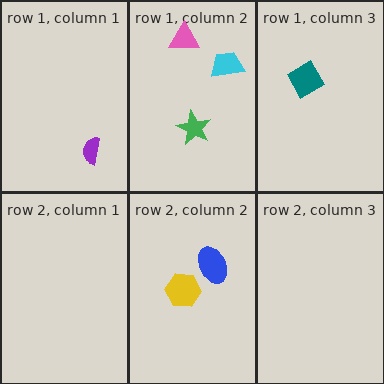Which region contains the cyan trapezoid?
The row 1, column 2 region.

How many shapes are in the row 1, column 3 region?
1.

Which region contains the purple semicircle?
The row 1, column 1 region.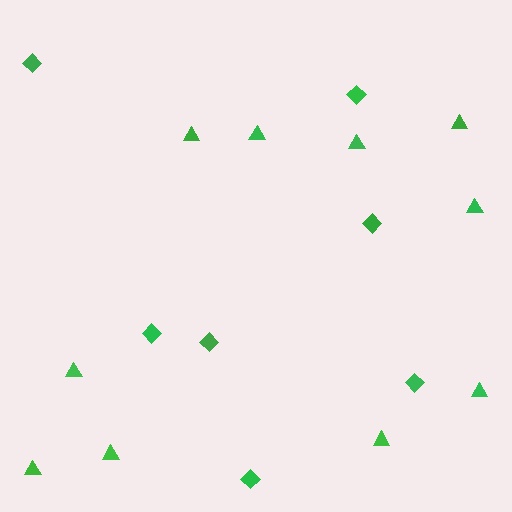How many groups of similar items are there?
There are 2 groups: one group of triangles (10) and one group of diamonds (7).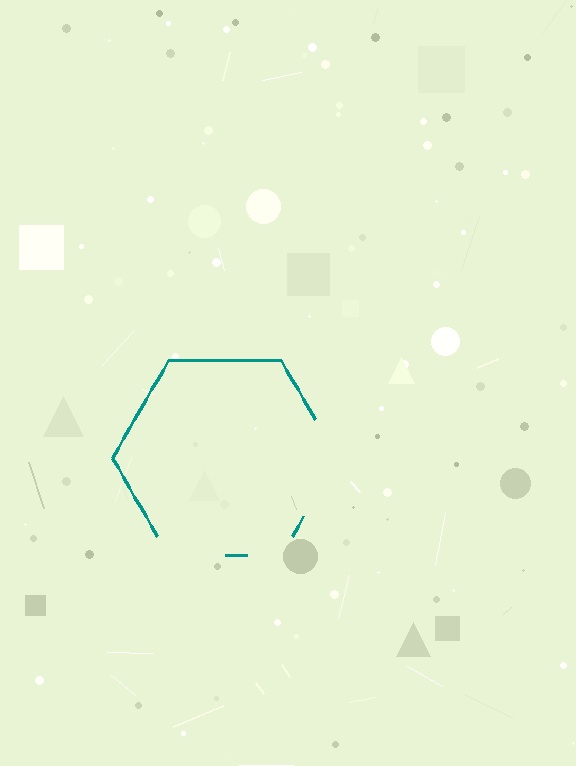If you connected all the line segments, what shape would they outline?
They would outline a hexagon.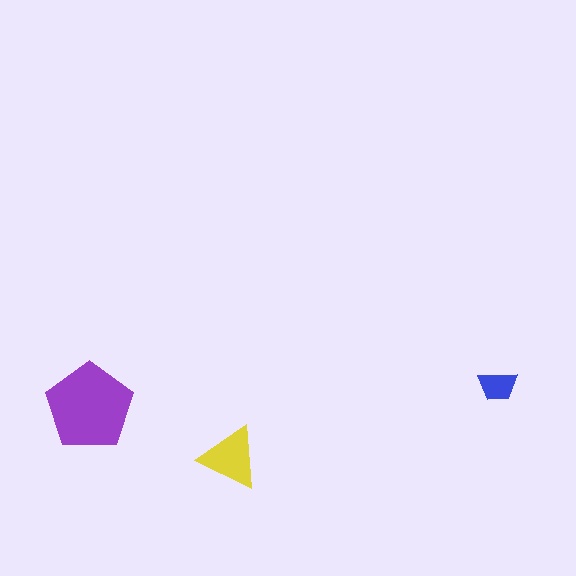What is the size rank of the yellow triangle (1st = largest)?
2nd.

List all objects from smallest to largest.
The blue trapezoid, the yellow triangle, the purple pentagon.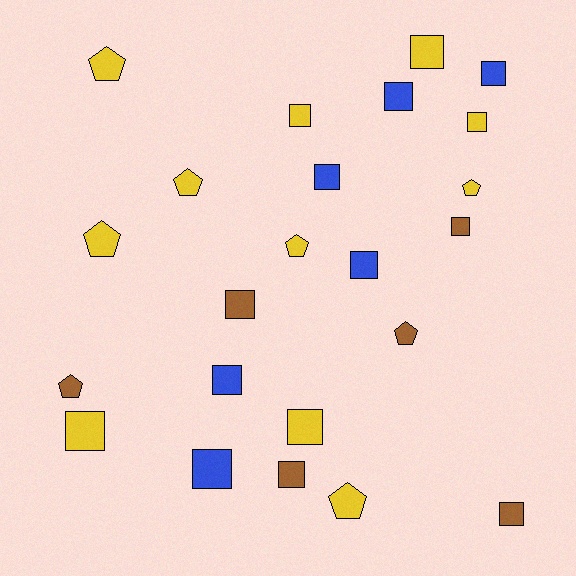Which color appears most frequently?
Yellow, with 11 objects.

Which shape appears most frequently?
Square, with 15 objects.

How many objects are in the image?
There are 23 objects.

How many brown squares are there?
There are 4 brown squares.